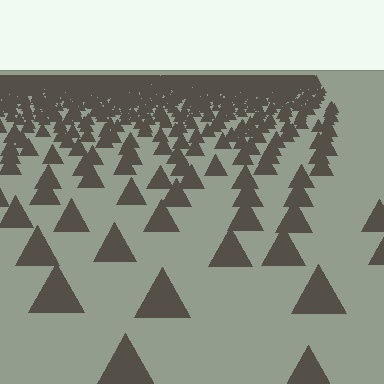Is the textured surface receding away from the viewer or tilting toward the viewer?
The surface is receding away from the viewer. Texture elements get smaller and denser toward the top.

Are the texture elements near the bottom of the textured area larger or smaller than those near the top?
Larger. Near the bottom, elements are closer to the viewer and appear at a bigger on-screen size.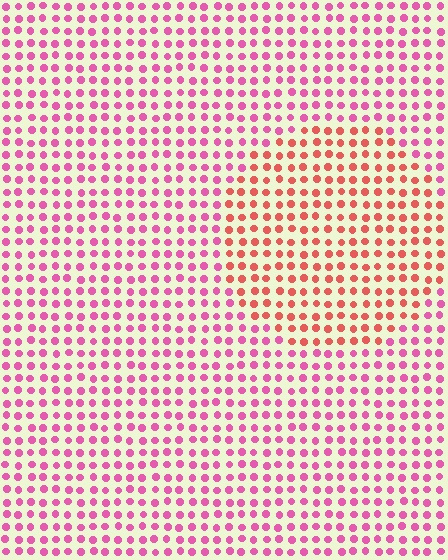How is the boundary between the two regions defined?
The boundary is defined purely by a slight shift in hue (about 37 degrees). Spacing, size, and orientation are identical on both sides.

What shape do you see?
I see a circle.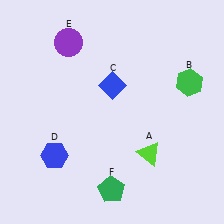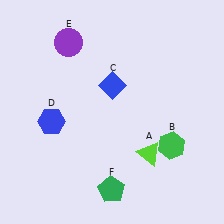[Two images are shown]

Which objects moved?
The objects that moved are: the green hexagon (B), the blue hexagon (D).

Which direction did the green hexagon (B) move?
The green hexagon (B) moved down.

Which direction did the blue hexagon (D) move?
The blue hexagon (D) moved up.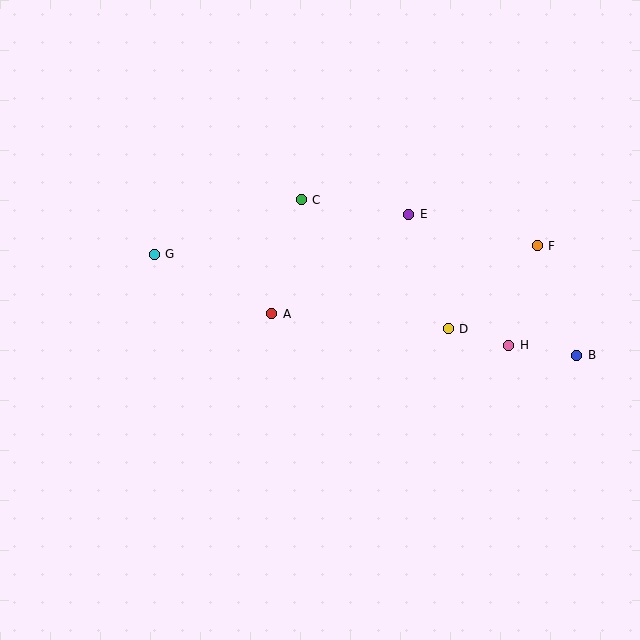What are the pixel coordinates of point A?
Point A is at (272, 314).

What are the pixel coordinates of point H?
Point H is at (509, 346).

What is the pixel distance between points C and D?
The distance between C and D is 195 pixels.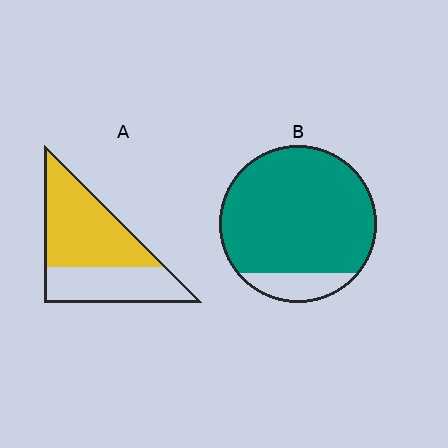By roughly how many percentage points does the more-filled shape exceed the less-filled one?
By roughly 25 percentage points (B over A).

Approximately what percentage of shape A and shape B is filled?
A is approximately 60% and B is approximately 85%.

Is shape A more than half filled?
Yes.